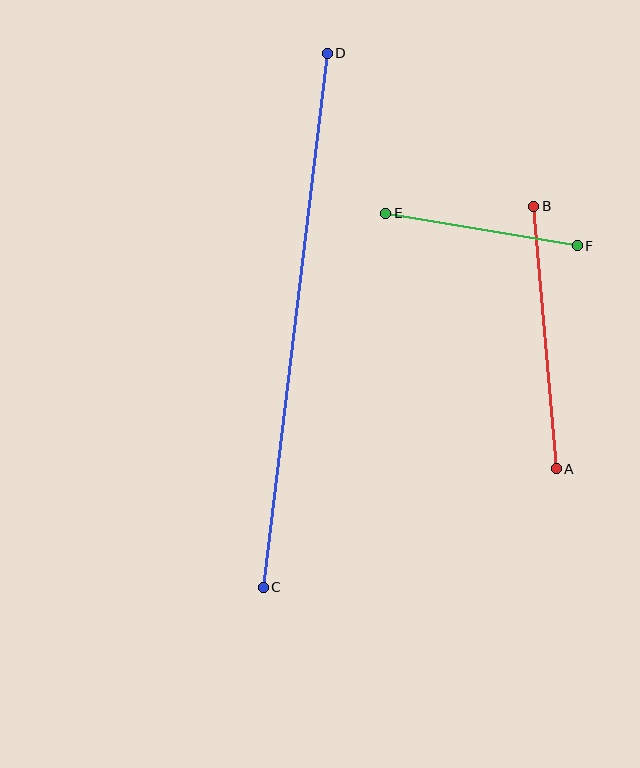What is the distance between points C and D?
The distance is approximately 538 pixels.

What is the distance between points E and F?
The distance is approximately 194 pixels.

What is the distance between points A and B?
The distance is approximately 264 pixels.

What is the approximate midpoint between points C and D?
The midpoint is at approximately (295, 320) pixels.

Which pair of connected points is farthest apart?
Points C and D are farthest apart.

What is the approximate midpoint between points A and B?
The midpoint is at approximately (545, 337) pixels.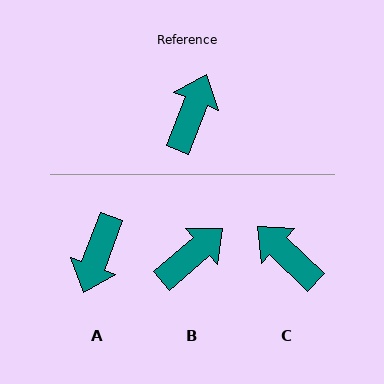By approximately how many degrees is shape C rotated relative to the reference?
Approximately 68 degrees counter-clockwise.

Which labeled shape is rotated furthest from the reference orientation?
A, about 179 degrees away.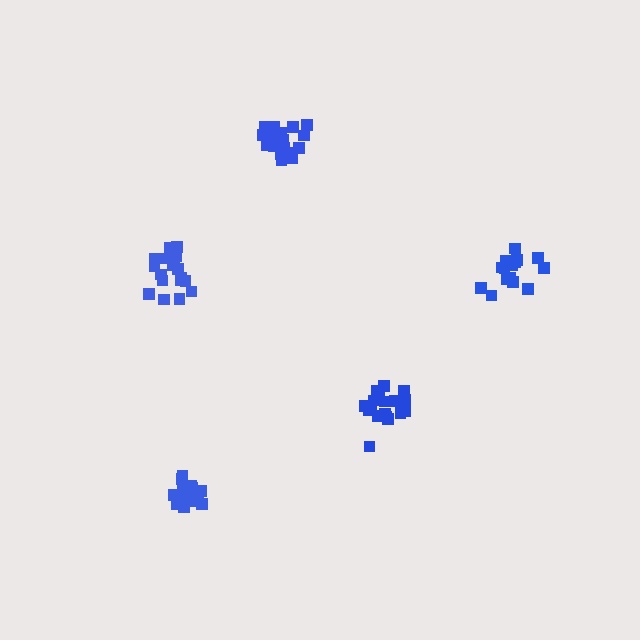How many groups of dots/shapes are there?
There are 5 groups.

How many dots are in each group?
Group 1: 19 dots, Group 2: 19 dots, Group 3: 19 dots, Group 4: 15 dots, Group 5: 15 dots (87 total).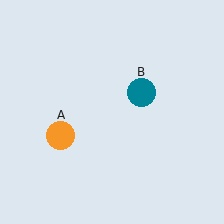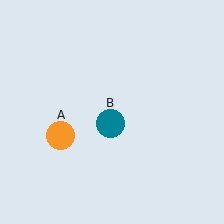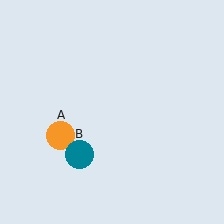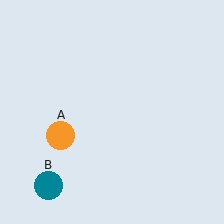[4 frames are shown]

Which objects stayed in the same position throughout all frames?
Orange circle (object A) remained stationary.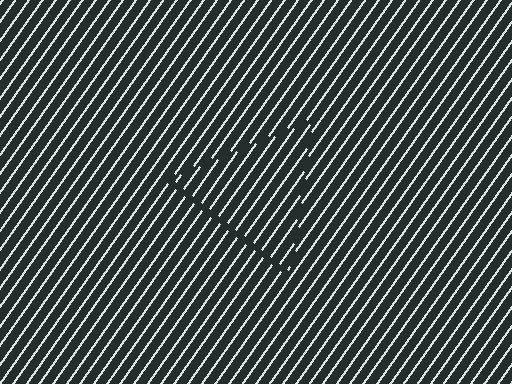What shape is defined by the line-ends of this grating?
An illusory triangle. The interior of the shape contains the same grating, shifted by half a period — the contour is defined by the phase discontinuity where line-ends from the inner and outer gratings abut.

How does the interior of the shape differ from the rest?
The interior of the shape contains the same grating, shifted by half a period — the contour is defined by the phase discontinuity where line-ends from the inner and outer gratings abut.